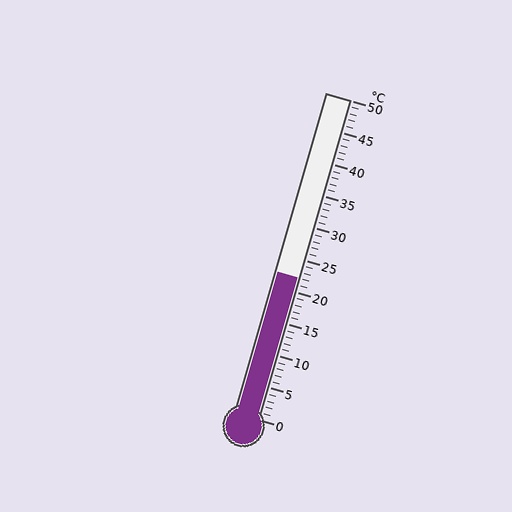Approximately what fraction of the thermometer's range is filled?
The thermometer is filled to approximately 45% of its range.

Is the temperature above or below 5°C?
The temperature is above 5°C.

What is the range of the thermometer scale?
The thermometer scale ranges from 0°C to 50°C.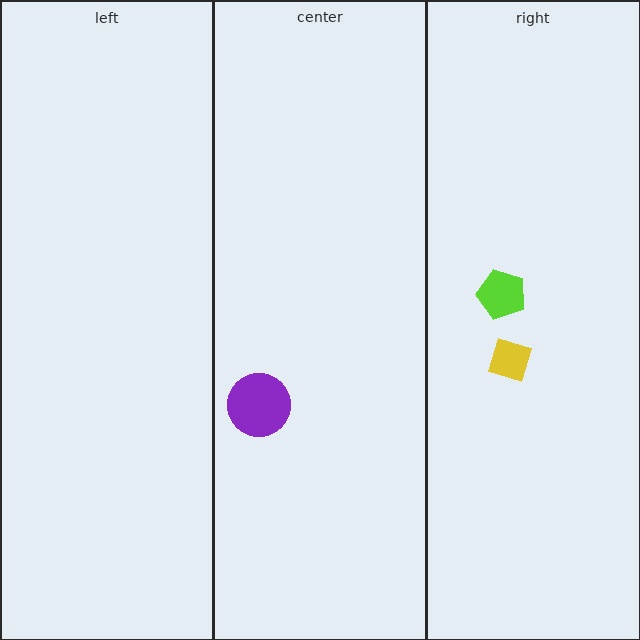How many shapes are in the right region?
2.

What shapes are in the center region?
The purple circle.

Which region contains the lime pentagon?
The right region.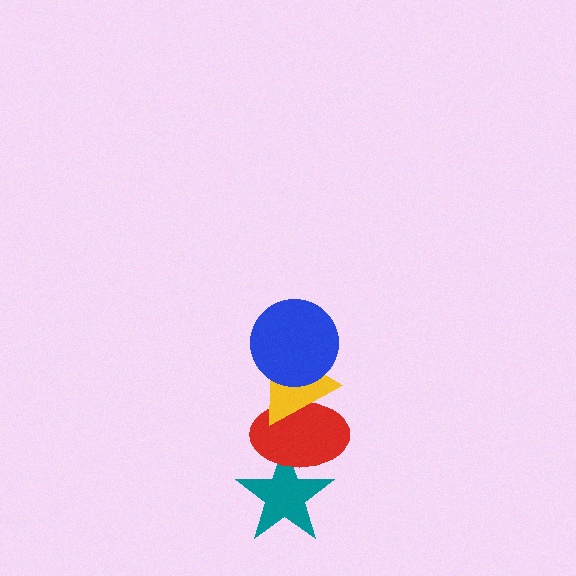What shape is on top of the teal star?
The red ellipse is on top of the teal star.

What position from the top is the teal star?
The teal star is 4th from the top.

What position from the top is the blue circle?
The blue circle is 1st from the top.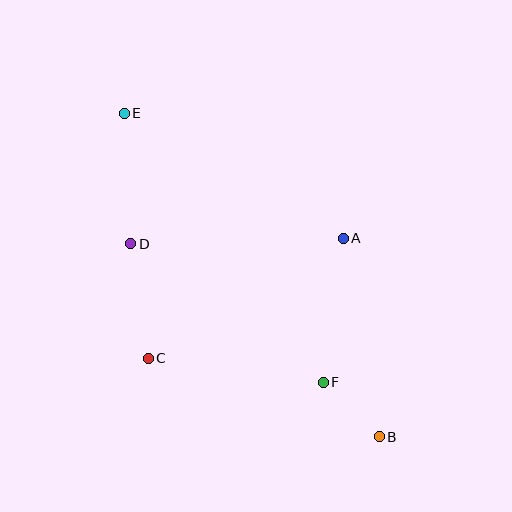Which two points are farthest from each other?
Points B and E are farthest from each other.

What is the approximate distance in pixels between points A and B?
The distance between A and B is approximately 202 pixels.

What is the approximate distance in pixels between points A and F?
The distance between A and F is approximately 145 pixels.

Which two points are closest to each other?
Points B and F are closest to each other.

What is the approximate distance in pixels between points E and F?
The distance between E and F is approximately 334 pixels.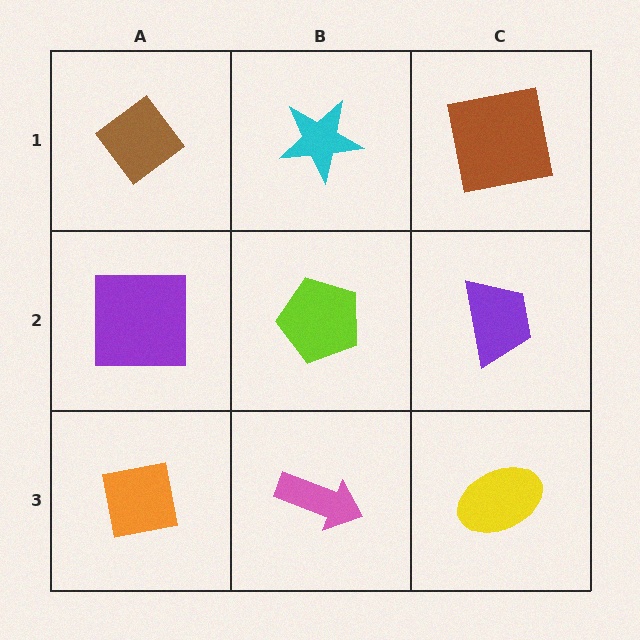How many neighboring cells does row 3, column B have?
3.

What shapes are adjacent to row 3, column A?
A purple square (row 2, column A), a pink arrow (row 3, column B).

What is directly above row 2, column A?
A brown diamond.